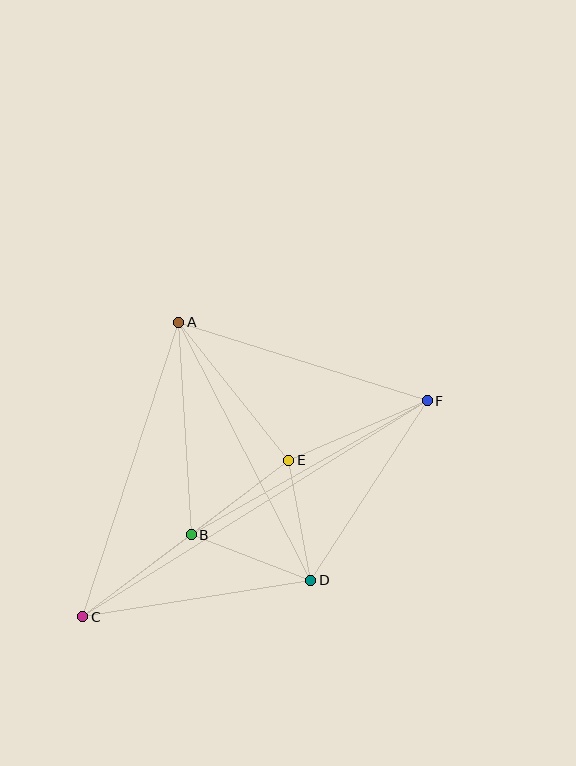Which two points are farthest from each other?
Points C and F are farthest from each other.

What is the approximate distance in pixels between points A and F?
The distance between A and F is approximately 260 pixels.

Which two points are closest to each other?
Points D and E are closest to each other.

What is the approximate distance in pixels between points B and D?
The distance between B and D is approximately 128 pixels.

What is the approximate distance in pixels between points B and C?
The distance between B and C is approximately 136 pixels.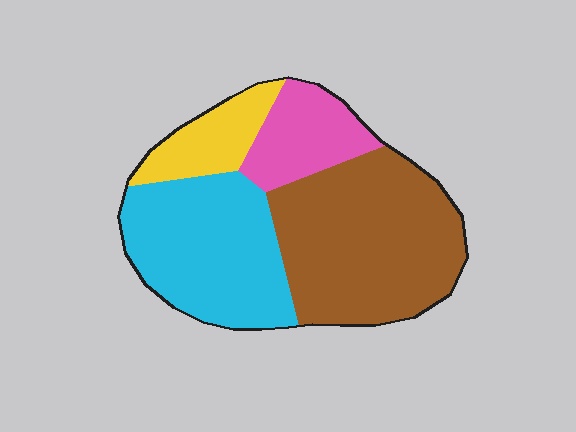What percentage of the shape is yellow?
Yellow takes up about one eighth (1/8) of the shape.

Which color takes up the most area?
Brown, at roughly 40%.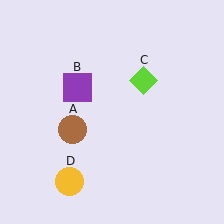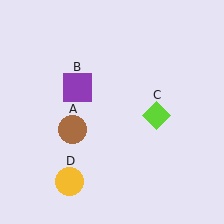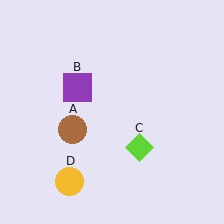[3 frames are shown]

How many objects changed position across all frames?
1 object changed position: lime diamond (object C).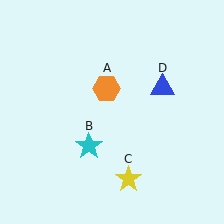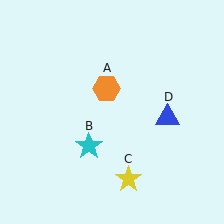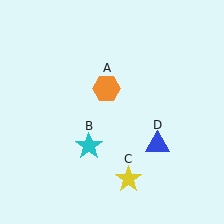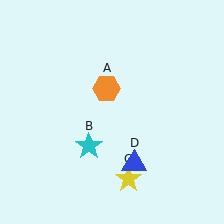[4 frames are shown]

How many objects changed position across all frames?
1 object changed position: blue triangle (object D).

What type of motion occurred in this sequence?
The blue triangle (object D) rotated clockwise around the center of the scene.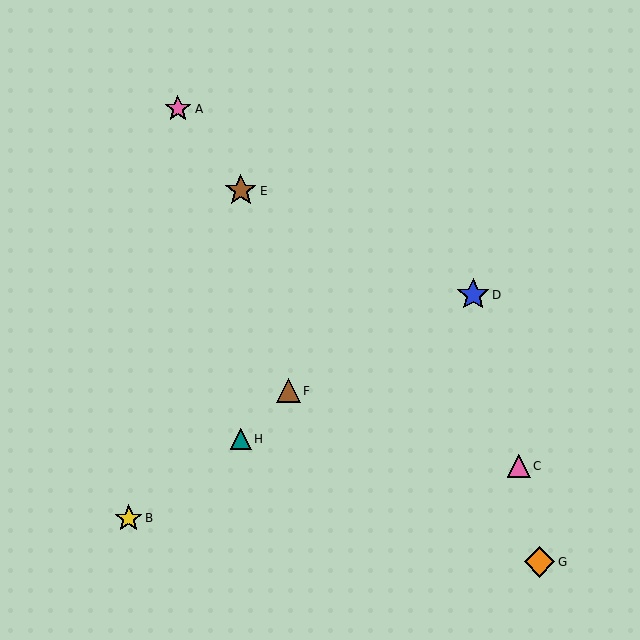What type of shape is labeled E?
Shape E is a brown star.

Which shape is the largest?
The blue star (labeled D) is the largest.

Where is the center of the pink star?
The center of the pink star is at (178, 109).